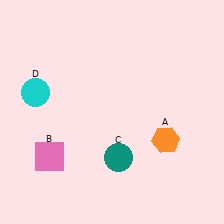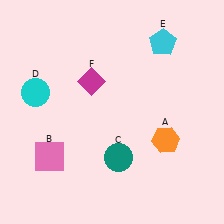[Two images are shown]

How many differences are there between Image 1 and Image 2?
There are 2 differences between the two images.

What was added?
A cyan pentagon (E), a magenta diamond (F) were added in Image 2.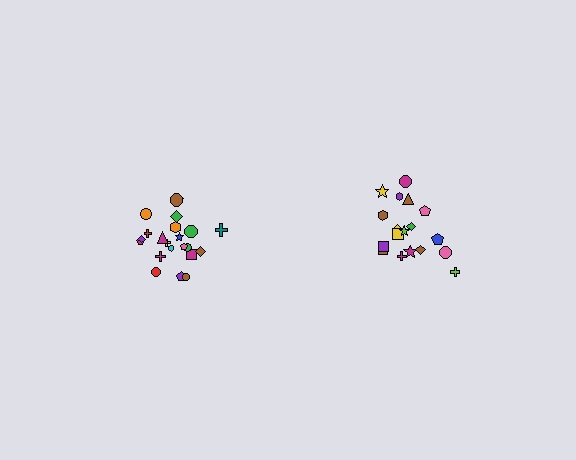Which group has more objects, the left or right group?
The left group.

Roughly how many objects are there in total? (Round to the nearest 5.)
Roughly 40 objects in total.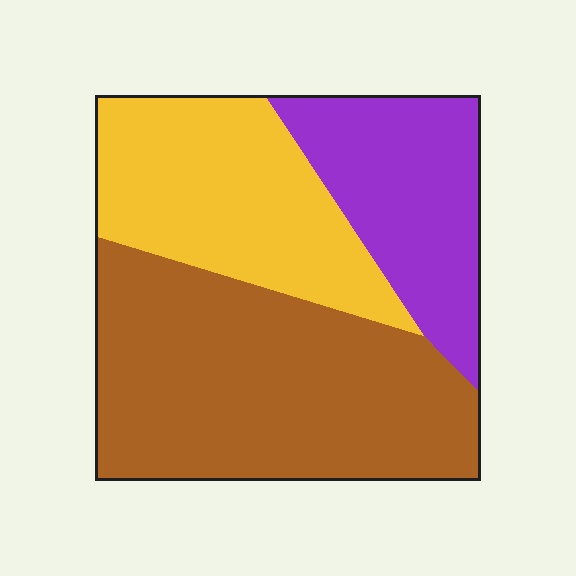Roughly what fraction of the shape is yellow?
Yellow covers around 30% of the shape.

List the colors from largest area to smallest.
From largest to smallest: brown, yellow, purple.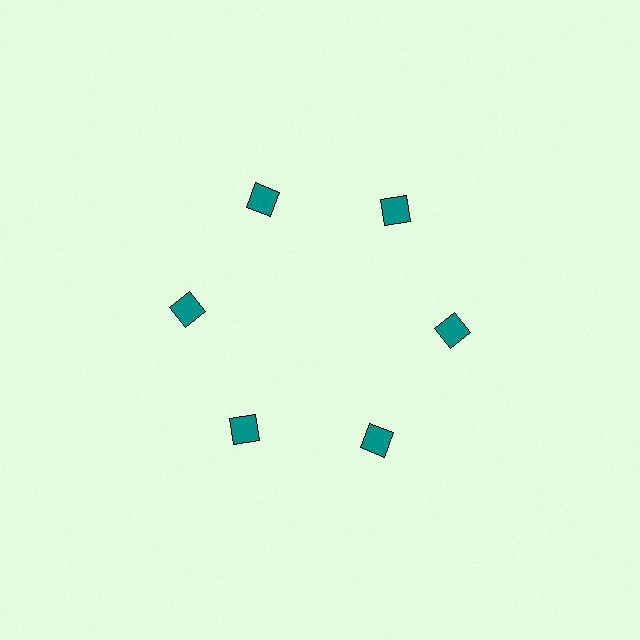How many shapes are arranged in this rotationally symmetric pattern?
There are 6 shapes, arranged in 6 groups of 1.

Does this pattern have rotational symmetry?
Yes, this pattern has 6-fold rotational symmetry. It looks the same after rotating 60 degrees around the center.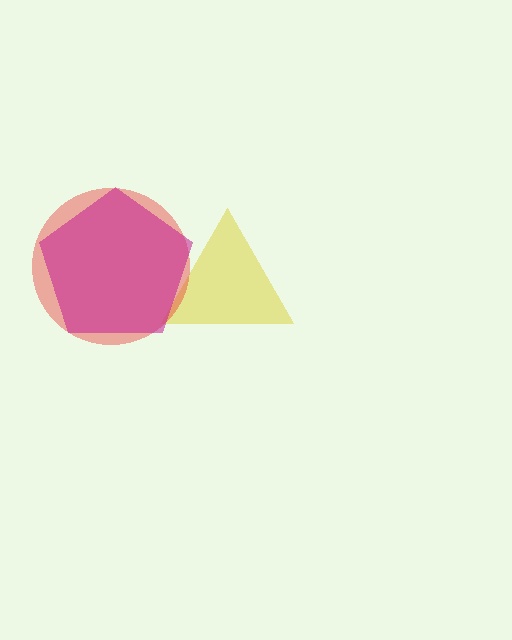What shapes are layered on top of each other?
The layered shapes are: a yellow triangle, a red circle, a magenta pentagon.